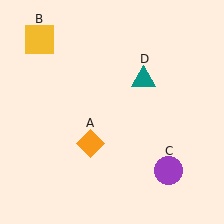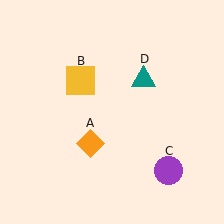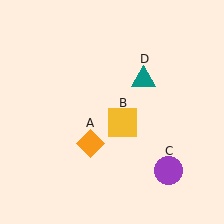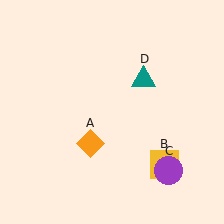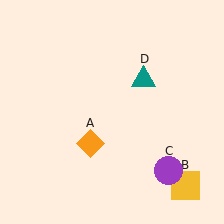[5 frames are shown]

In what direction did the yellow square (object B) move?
The yellow square (object B) moved down and to the right.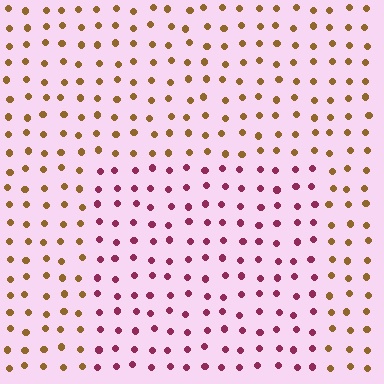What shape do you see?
I see a rectangle.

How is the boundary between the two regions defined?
The boundary is defined purely by a slight shift in hue (about 63 degrees). Spacing, size, and orientation are identical on both sides.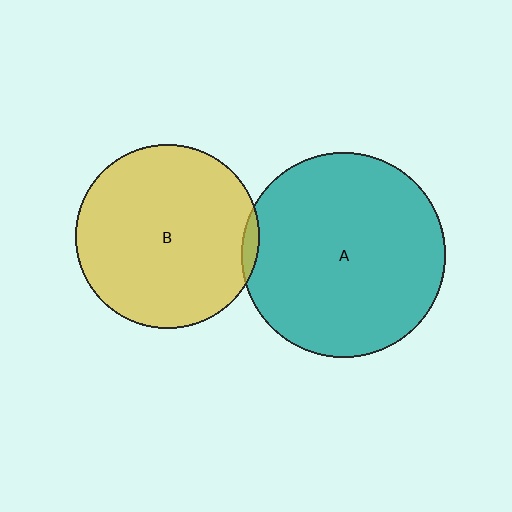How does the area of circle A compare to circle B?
Approximately 1.2 times.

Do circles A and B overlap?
Yes.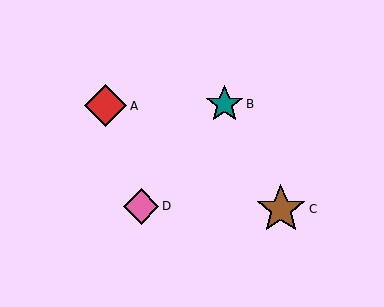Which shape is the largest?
The brown star (labeled C) is the largest.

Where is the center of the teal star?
The center of the teal star is at (225, 104).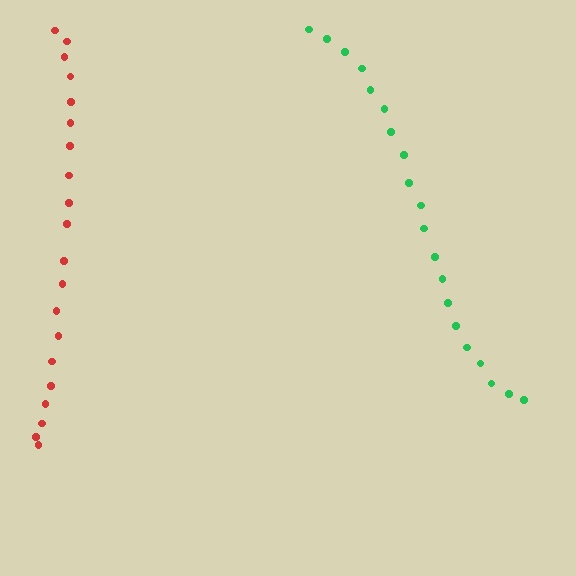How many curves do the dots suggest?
There are 2 distinct paths.